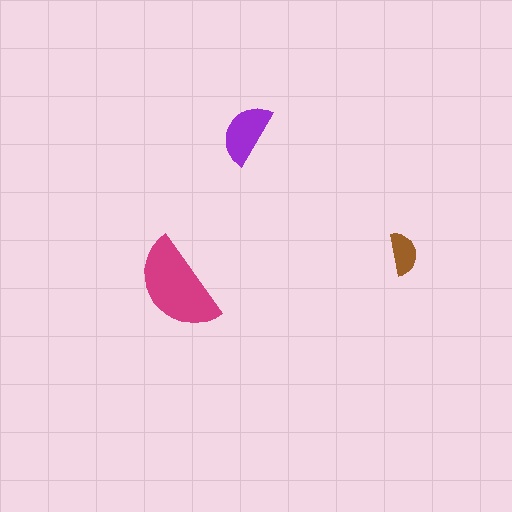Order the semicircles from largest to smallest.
the magenta one, the purple one, the brown one.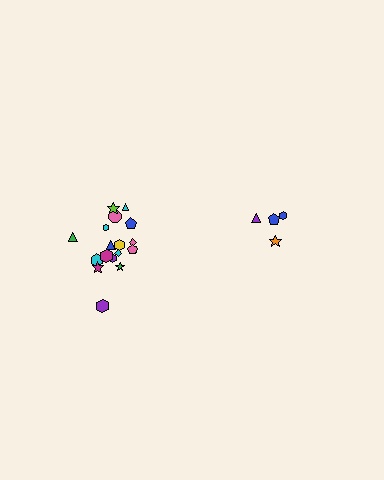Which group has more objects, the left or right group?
The left group.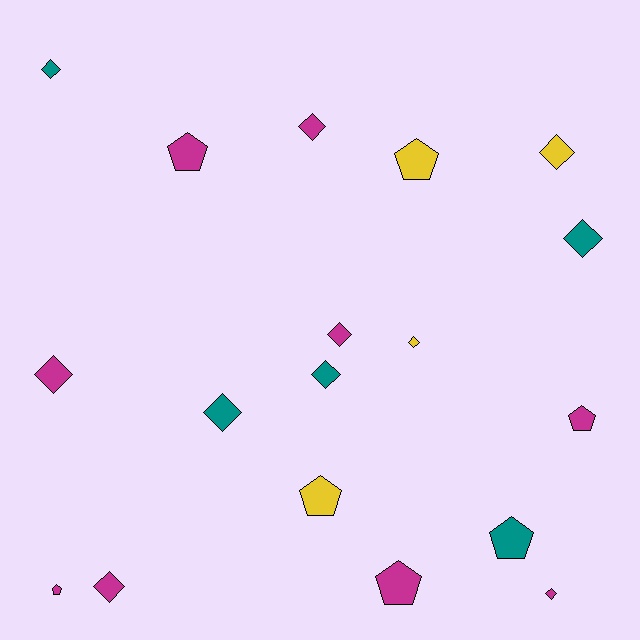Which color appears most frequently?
Magenta, with 9 objects.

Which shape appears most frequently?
Diamond, with 11 objects.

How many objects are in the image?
There are 18 objects.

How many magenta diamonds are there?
There are 5 magenta diamonds.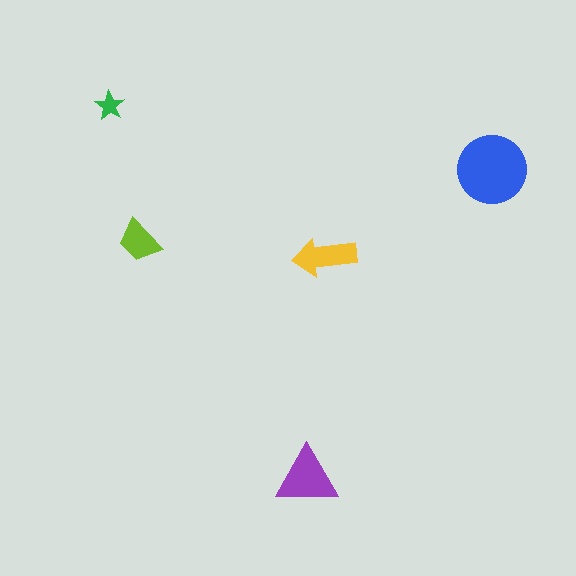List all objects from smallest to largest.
The green star, the lime trapezoid, the yellow arrow, the purple triangle, the blue circle.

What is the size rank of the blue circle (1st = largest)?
1st.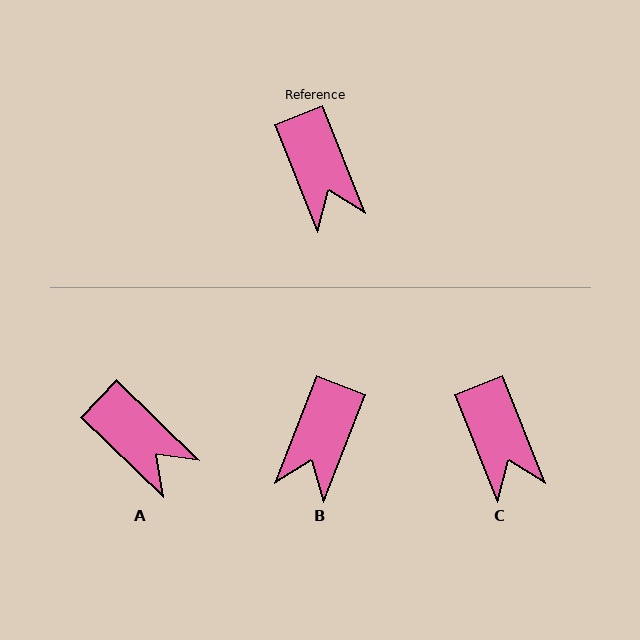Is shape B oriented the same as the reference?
No, it is off by about 43 degrees.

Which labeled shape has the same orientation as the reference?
C.